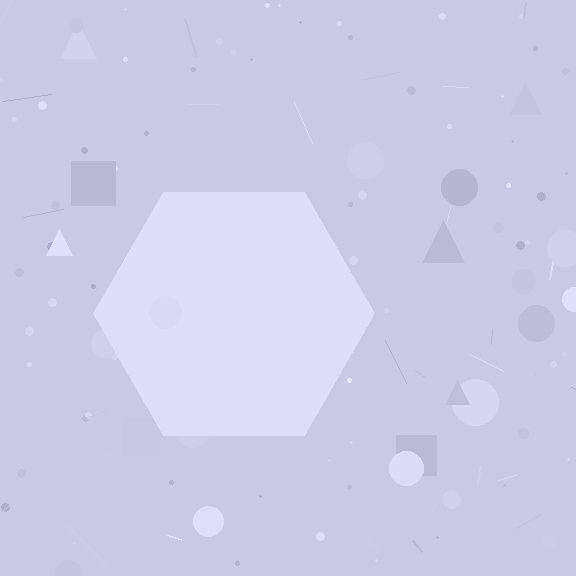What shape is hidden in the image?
A hexagon is hidden in the image.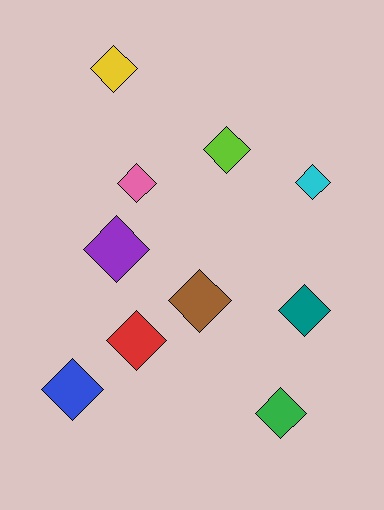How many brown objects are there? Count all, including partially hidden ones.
There is 1 brown object.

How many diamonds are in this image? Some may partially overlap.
There are 10 diamonds.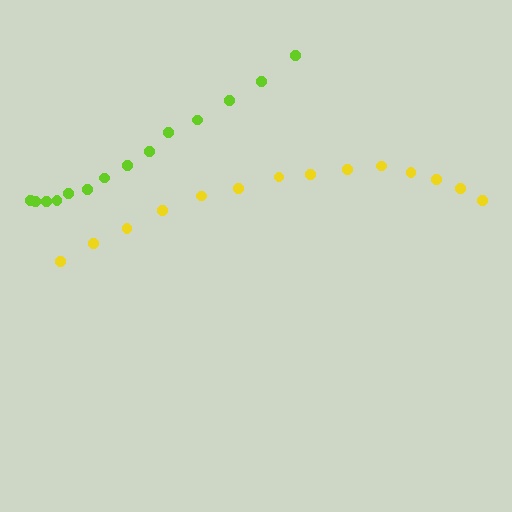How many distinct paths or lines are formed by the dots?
There are 2 distinct paths.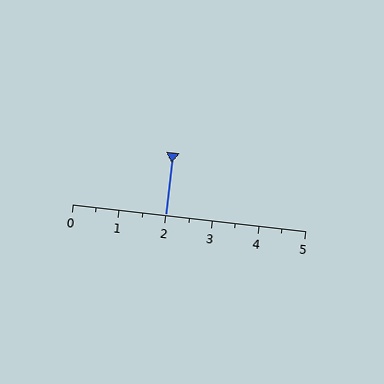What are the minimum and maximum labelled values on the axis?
The axis runs from 0 to 5.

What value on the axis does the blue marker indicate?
The marker indicates approximately 2.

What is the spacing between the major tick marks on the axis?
The major ticks are spaced 1 apart.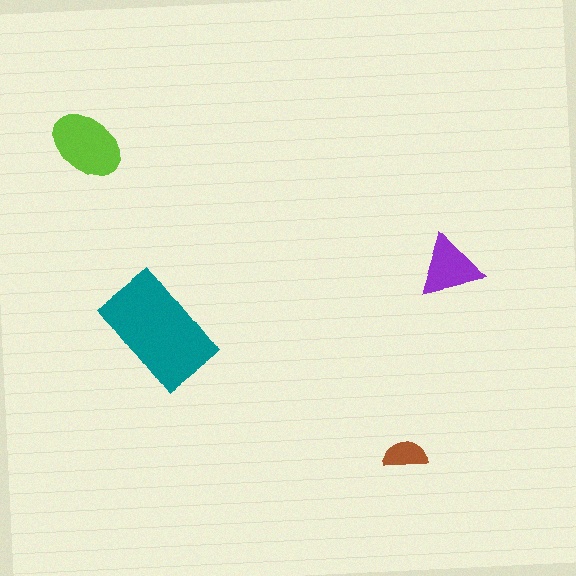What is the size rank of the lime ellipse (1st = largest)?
2nd.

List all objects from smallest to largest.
The brown semicircle, the purple triangle, the lime ellipse, the teal rectangle.